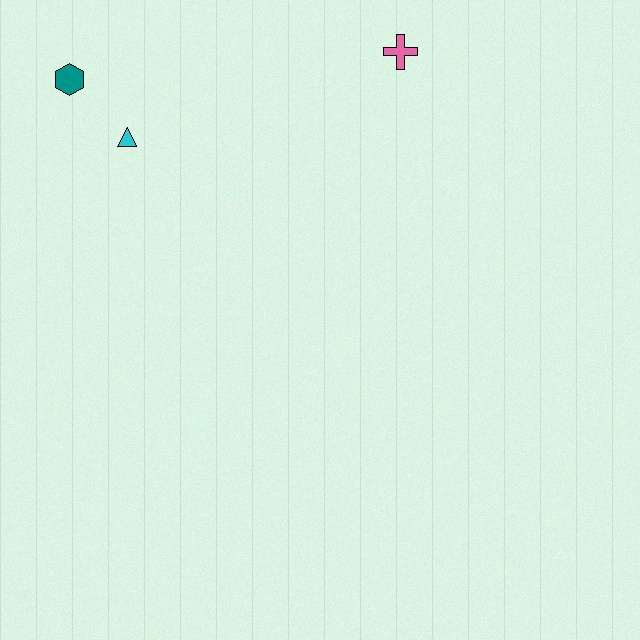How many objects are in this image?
There are 3 objects.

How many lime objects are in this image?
There are no lime objects.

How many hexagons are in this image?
There is 1 hexagon.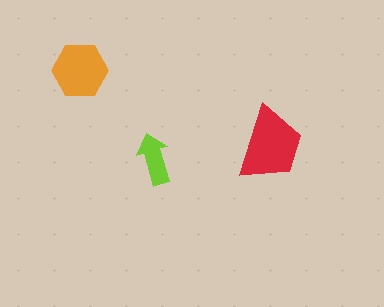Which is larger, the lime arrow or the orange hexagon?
The orange hexagon.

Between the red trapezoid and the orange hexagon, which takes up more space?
The red trapezoid.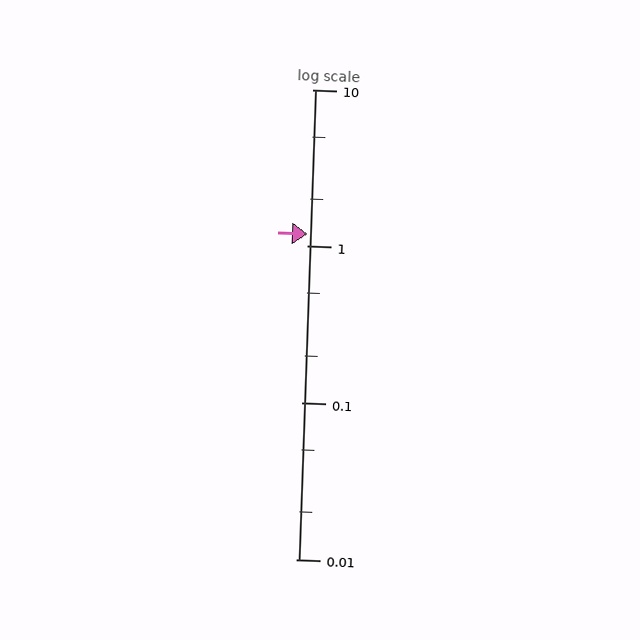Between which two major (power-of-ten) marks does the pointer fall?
The pointer is between 1 and 10.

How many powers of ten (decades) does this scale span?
The scale spans 3 decades, from 0.01 to 10.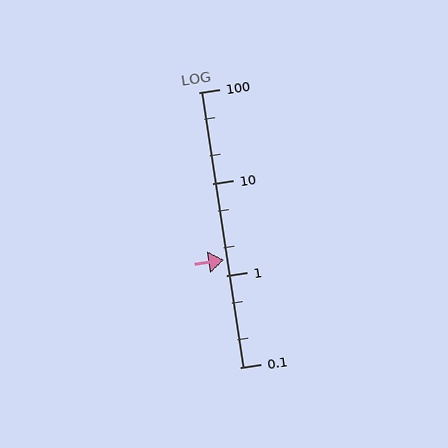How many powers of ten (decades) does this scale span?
The scale spans 3 decades, from 0.1 to 100.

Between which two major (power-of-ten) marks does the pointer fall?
The pointer is between 1 and 10.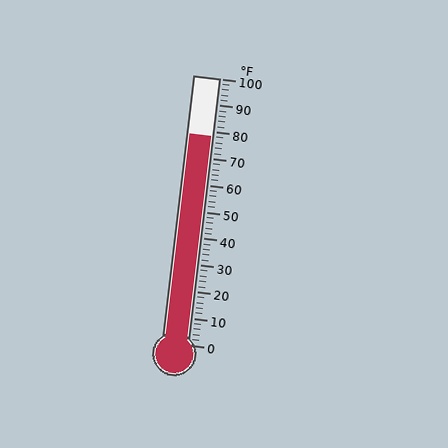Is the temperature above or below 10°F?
The temperature is above 10°F.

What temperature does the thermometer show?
The thermometer shows approximately 78°F.